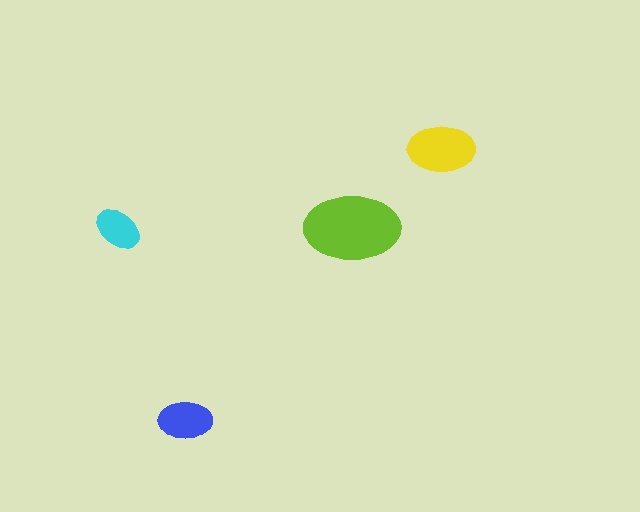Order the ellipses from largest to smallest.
the lime one, the yellow one, the blue one, the cyan one.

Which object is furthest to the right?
The yellow ellipse is rightmost.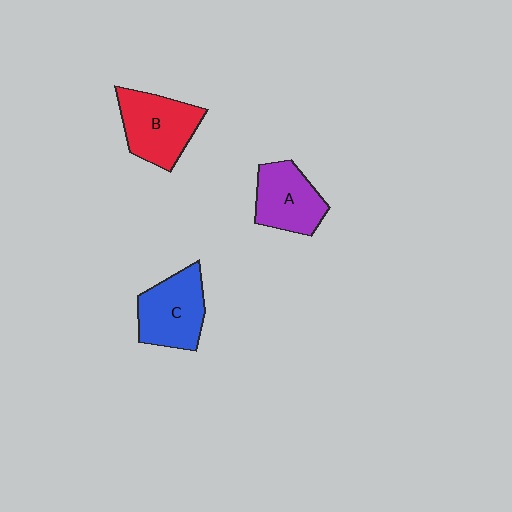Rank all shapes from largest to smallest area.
From largest to smallest: B (red), C (blue), A (purple).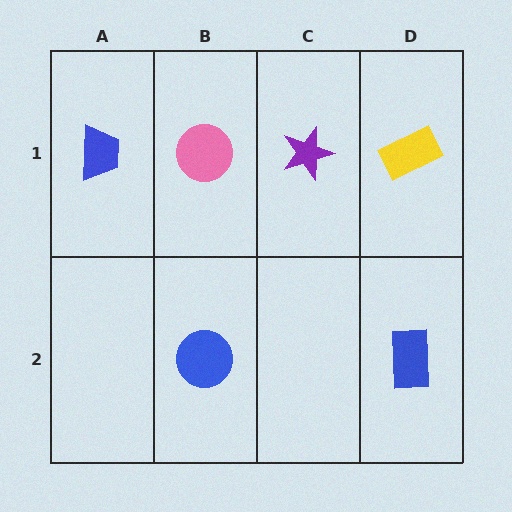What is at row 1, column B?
A pink circle.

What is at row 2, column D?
A blue rectangle.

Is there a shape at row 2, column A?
No, that cell is empty.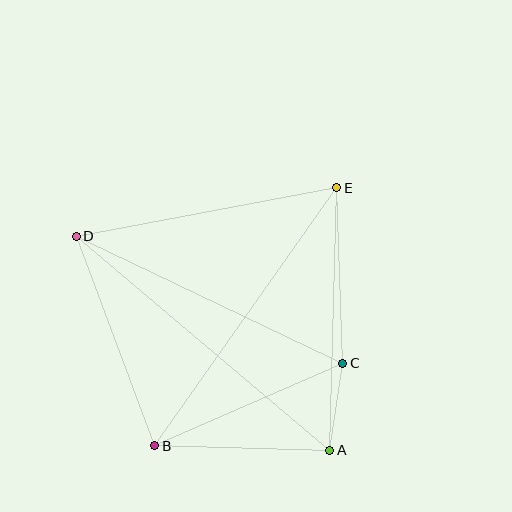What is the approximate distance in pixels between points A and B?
The distance between A and B is approximately 175 pixels.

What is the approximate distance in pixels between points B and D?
The distance between B and D is approximately 223 pixels.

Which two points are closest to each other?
Points A and C are closest to each other.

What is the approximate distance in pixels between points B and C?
The distance between B and C is approximately 206 pixels.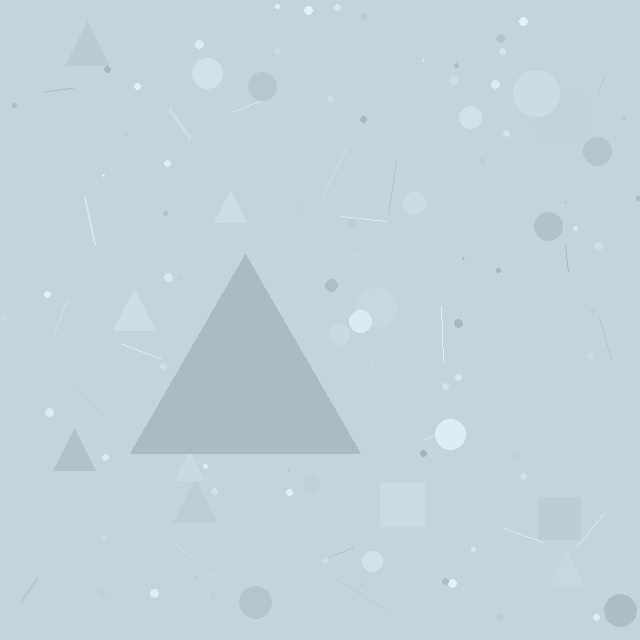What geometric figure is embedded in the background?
A triangle is embedded in the background.